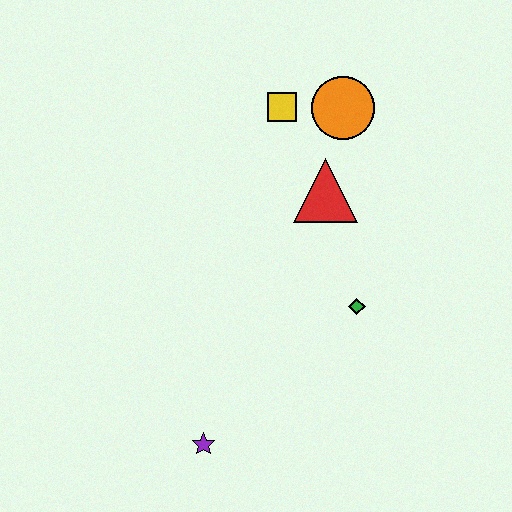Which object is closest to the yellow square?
The orange circle is closest to the yellow square.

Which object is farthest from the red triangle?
The purple star is farthest from the red triangle.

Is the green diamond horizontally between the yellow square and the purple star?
No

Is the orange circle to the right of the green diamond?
No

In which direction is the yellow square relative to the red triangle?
The yellow square is above the red triangle.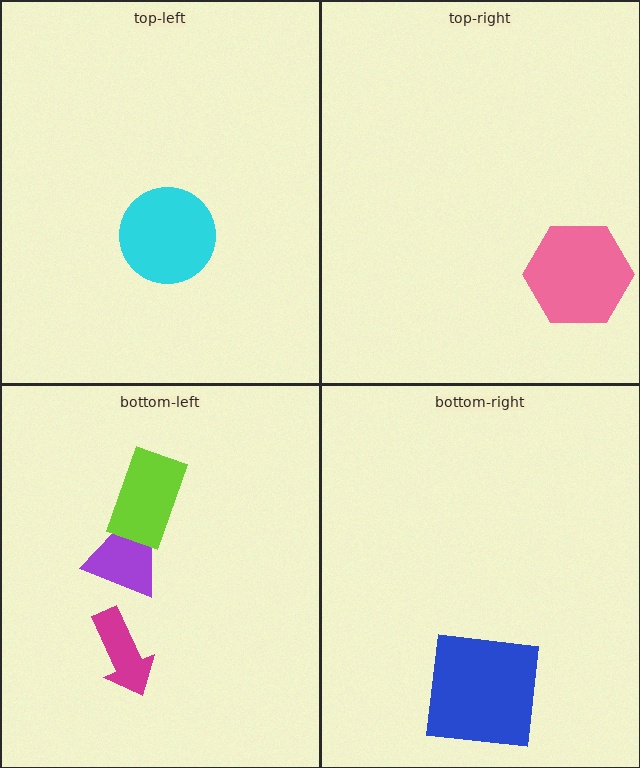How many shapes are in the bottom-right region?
1.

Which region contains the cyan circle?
The top-left region.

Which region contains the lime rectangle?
The bottom-left region.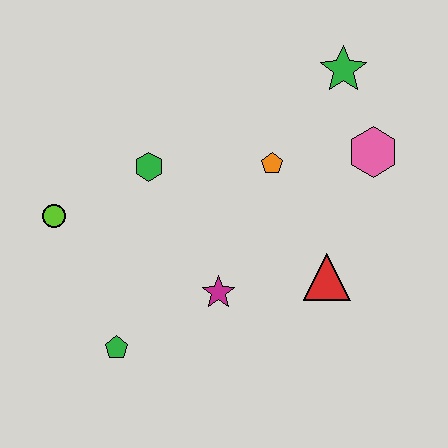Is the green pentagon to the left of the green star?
Yes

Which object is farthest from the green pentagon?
The green star is farthest from the green pentagon.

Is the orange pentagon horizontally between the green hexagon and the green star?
Yes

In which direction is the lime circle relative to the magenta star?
The lime circle is to the left of the magenta star.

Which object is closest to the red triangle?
The magenta star is closest to the red triangle.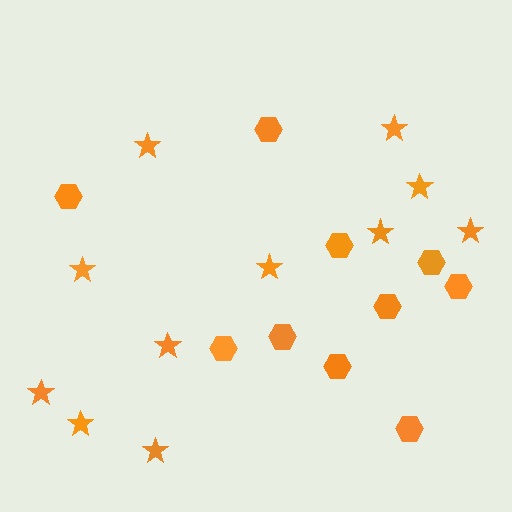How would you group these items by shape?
There are 2 groups: one group of stars (11) and one group of hexagons (10).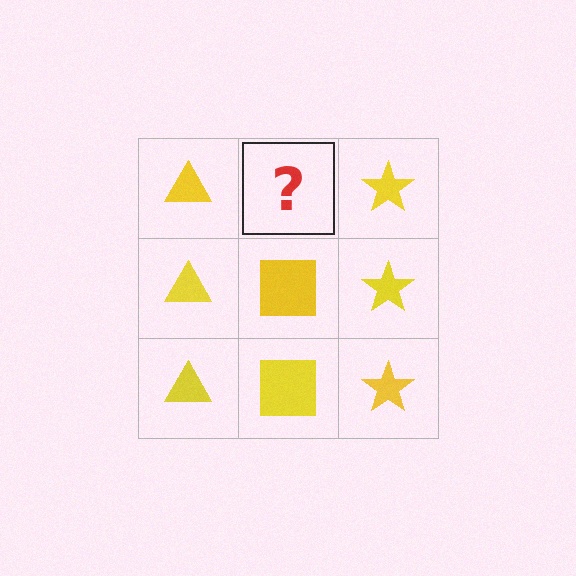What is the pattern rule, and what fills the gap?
The rule is that each column has a consistent shape. The gap should be filled with a yellow square.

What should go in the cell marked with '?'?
The missing cell should contain a yellow square.